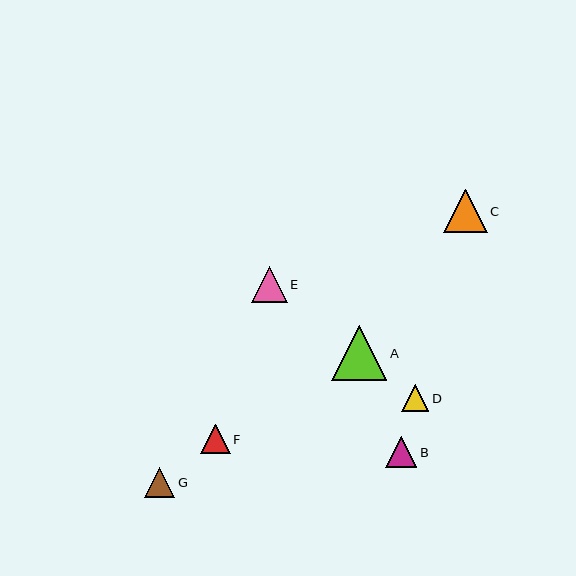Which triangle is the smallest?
Triangle D is the smallest with a size of approximately 27 pixels.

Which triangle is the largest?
Triangle A is the largest with a size of approximately 55 pixels.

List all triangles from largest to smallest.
From largest to smallest: A, C, E, B, G, F, D.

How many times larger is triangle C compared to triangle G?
Triangle C is approximately 1.4 times the size of triangle G.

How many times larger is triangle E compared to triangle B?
Triangle E is approximately 1.1 times the size of triangle B.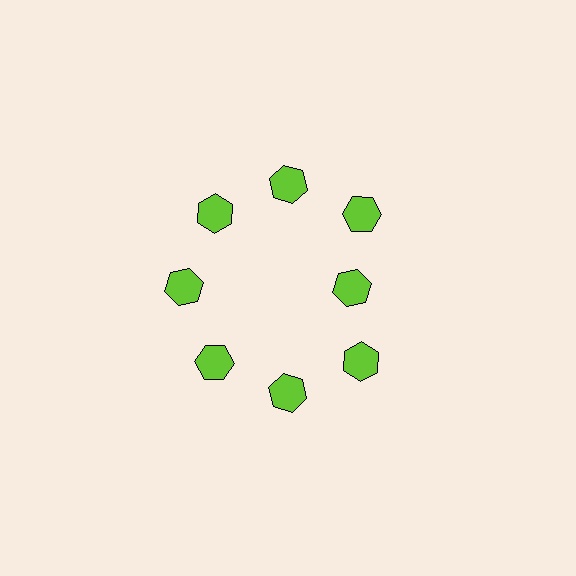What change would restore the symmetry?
The symmetry would be restored by moving it outward, back onto the ring so that all 8 hexagons sit at equal angles and equal distance from the center.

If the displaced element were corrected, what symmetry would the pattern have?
It would have 8-fold rotational symmetry — the pattern would map onto itself every 45 degrees.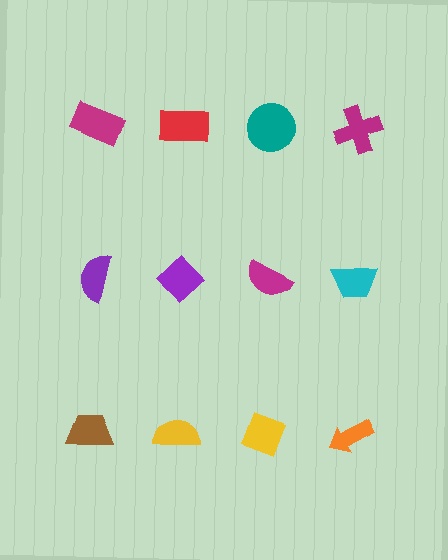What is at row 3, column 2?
A yellow semicircle.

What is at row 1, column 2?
A red rectangle.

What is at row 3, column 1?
A brown trapezoid.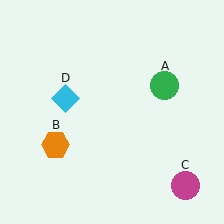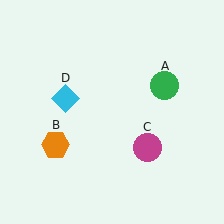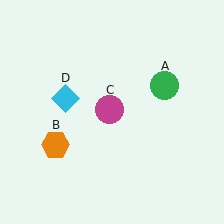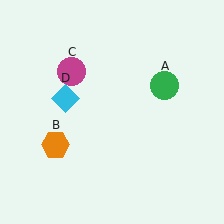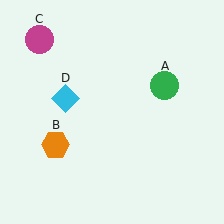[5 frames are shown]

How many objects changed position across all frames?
1 object changed position: magenta circle (object C).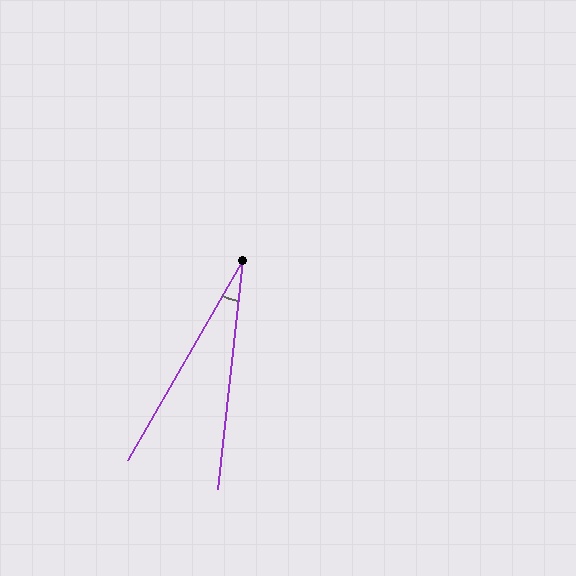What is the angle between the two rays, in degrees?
Approximately 24 degrees.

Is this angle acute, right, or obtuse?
It is acute.